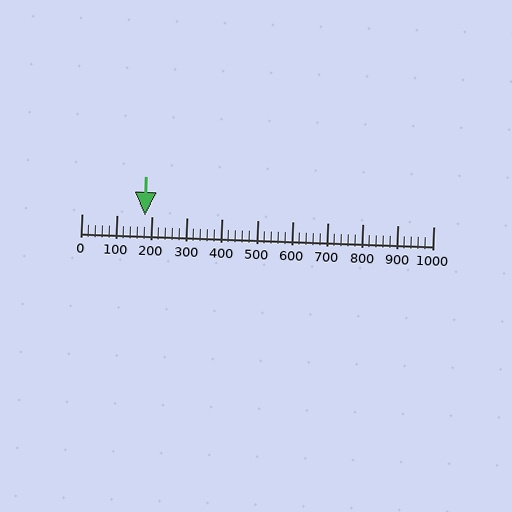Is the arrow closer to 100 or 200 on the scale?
The arrow is closer to 200.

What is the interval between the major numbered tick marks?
The major tick marks are spaced 100 units apart.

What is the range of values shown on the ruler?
The ruler shows values from 0 to 1000.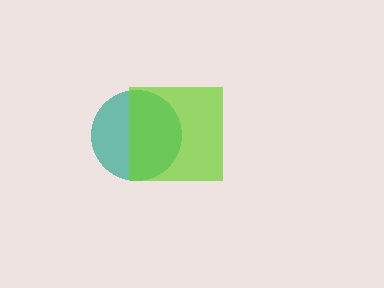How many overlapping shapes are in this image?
There are 2 overlapping shapes in the image.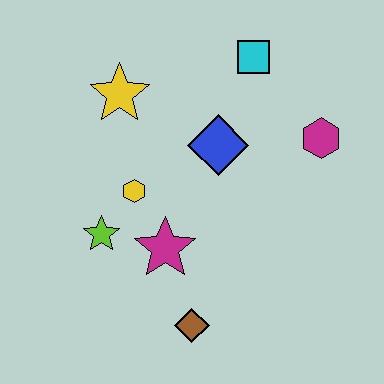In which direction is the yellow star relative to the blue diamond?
The yellow star is to the left of the blue diamond.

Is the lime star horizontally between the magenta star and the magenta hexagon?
No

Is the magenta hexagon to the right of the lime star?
Yes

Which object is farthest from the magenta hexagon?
The lime star is farthest from the magenta hexagon.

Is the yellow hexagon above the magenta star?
Yes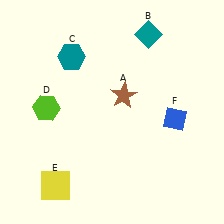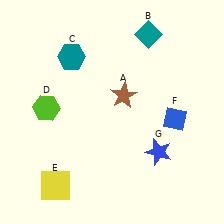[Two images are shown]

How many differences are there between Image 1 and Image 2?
There is 1 difference between the two images.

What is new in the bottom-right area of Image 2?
A blue star (G) was added in the bottom-right area of Image 2.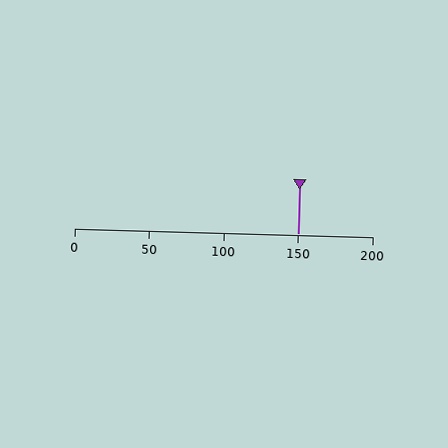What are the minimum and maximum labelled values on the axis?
The axis runs from 0 to 200.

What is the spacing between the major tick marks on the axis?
The major ticks are spaced 50 apart.